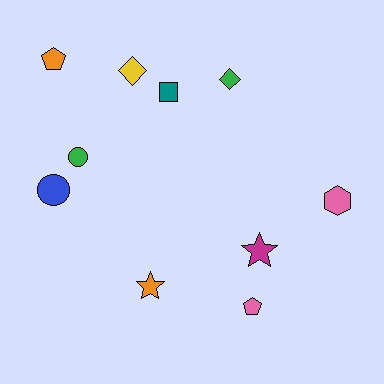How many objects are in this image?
There are 10 objects.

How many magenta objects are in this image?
There is 1 magenta object.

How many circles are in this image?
There are 2 circles.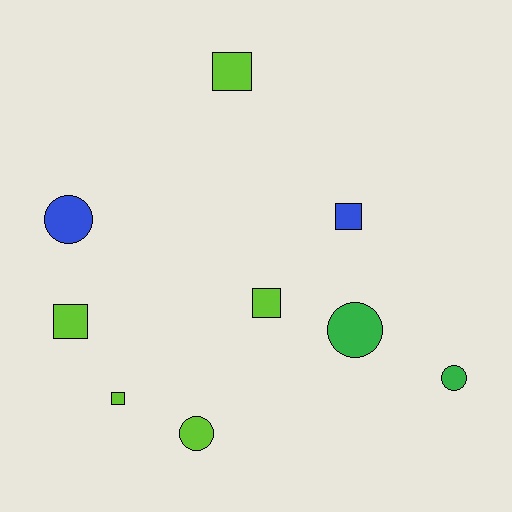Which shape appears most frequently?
Square, with 5 objects.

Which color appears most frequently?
Lime, with 5 objects.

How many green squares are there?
There are no green squares.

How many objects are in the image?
There are 9 objects.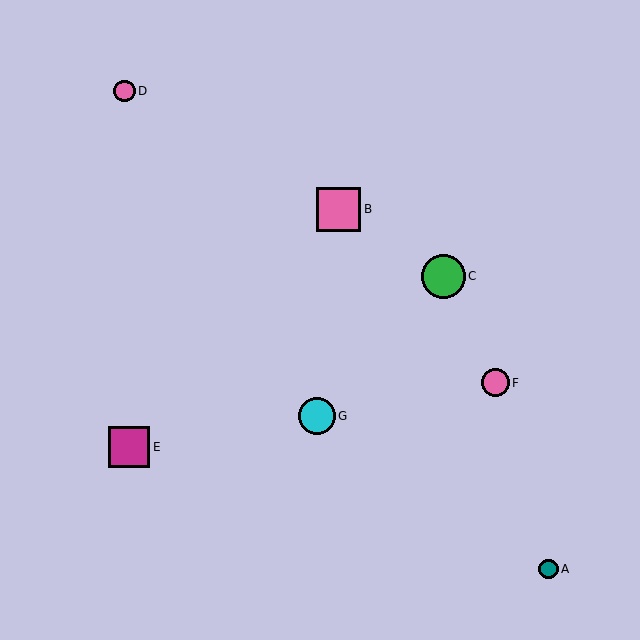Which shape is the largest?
The pink square (labeled B) is the largest.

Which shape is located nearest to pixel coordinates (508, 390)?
The pink circle (labeled F) at (495, 383) is nearest to that location.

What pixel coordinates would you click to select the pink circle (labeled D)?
Click at (125, 91) to select the pink circle D.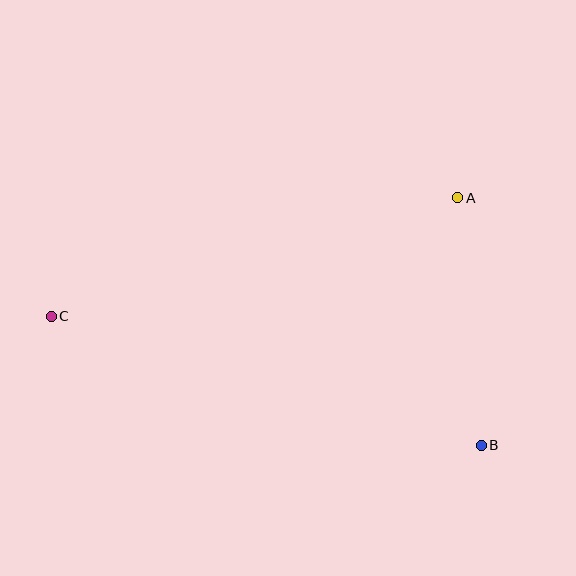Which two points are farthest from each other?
Points B and C are farthest from each other.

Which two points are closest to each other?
Points A and B are closest to each other.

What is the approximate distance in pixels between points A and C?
The distance between A and C is approximately 423 pixels.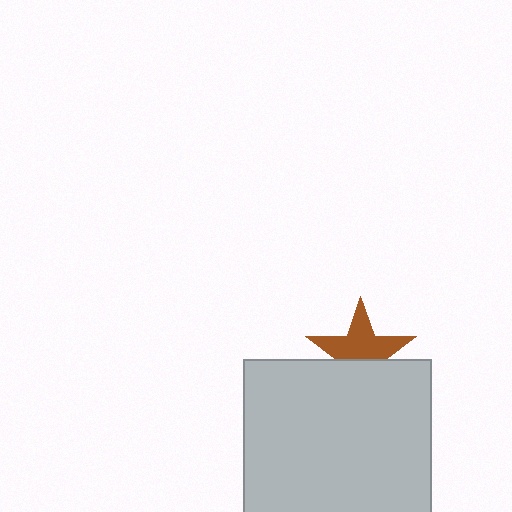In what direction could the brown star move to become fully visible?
The brown star could move up. That would shift it out from behind the light gray square entirely.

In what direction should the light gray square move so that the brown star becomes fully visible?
The light gray square should move down. That is the shortest direction to clear the overlap and leave the brown star fully visible.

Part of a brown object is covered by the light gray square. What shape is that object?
It is a star.